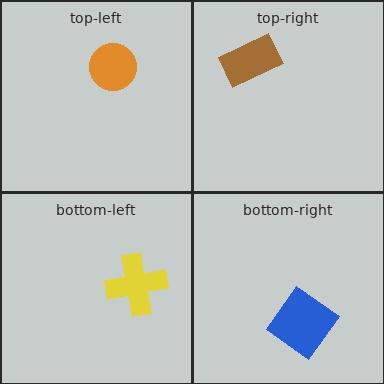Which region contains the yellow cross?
The bottom-left region.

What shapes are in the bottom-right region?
The blue diamond.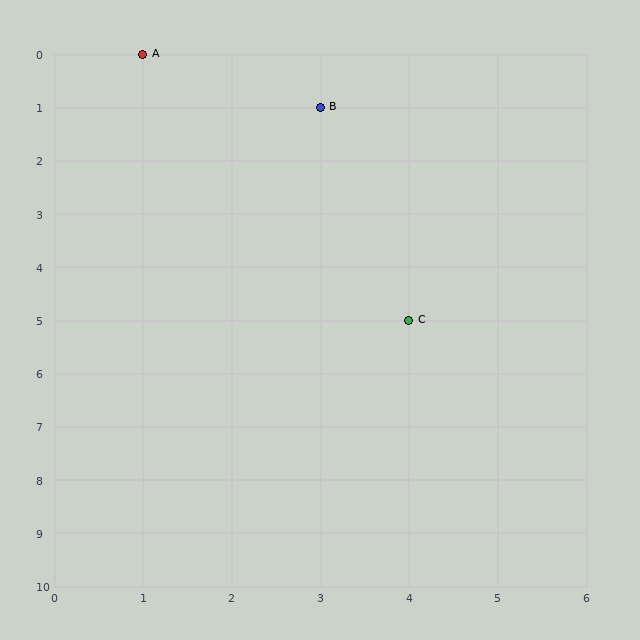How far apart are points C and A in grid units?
Points C and A are 3 columns and 5 rows apart (about 5.8 grid units diagonally).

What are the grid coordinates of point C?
Point C is at grid coordinates (4, 5).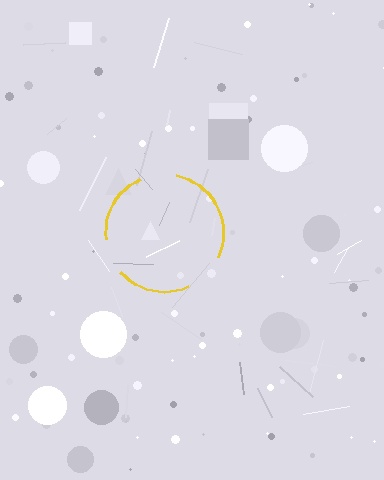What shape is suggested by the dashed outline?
The dashed outline suggests a circle.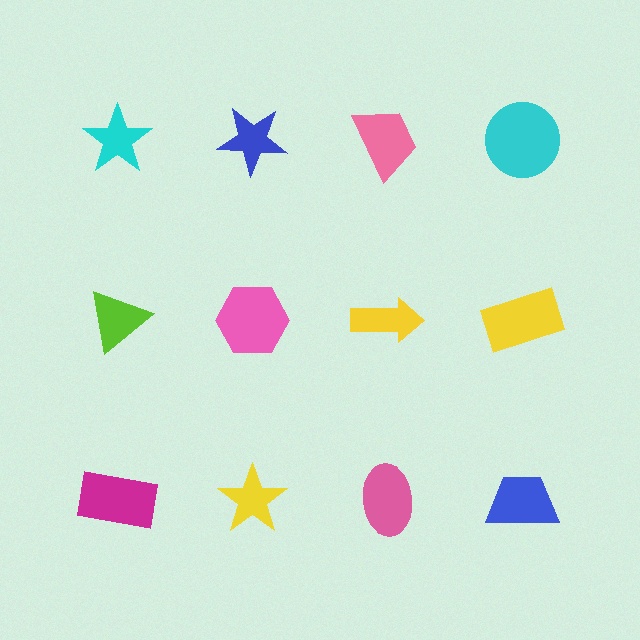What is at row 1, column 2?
A blue star.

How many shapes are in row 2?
4 shapes.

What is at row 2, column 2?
A pink hexagon.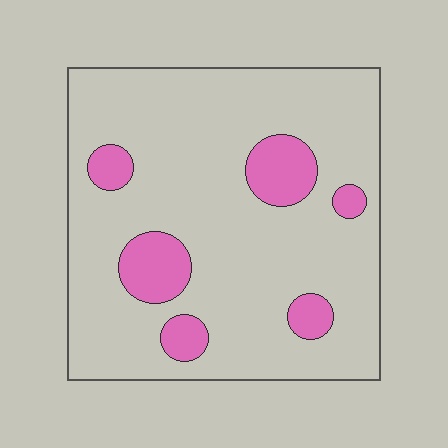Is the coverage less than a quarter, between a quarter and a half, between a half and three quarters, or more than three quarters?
Less than a quarter.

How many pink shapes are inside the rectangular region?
6.